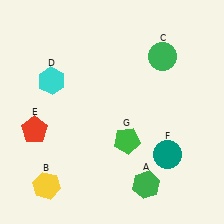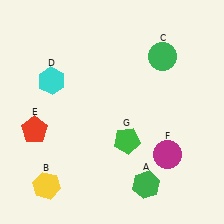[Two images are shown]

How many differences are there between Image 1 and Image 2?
There is 1 difference between the two images.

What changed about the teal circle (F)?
In Image 1, F is teal. In Image 2, it changed to magenta.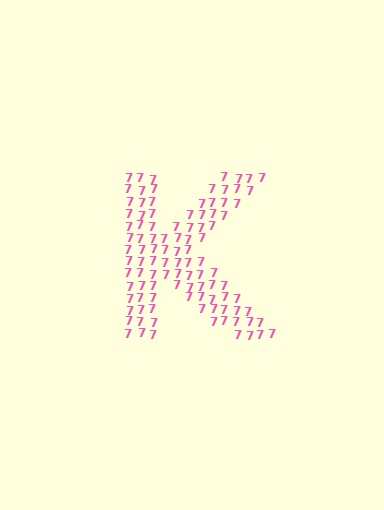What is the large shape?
The large shape is the letter K.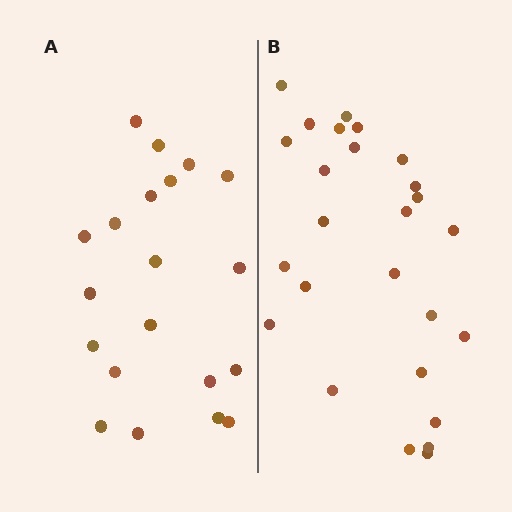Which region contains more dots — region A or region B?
Region B (the right region) has more dots.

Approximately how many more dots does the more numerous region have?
Region B has about 6 more dots than region A.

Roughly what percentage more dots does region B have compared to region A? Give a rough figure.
About 30% more.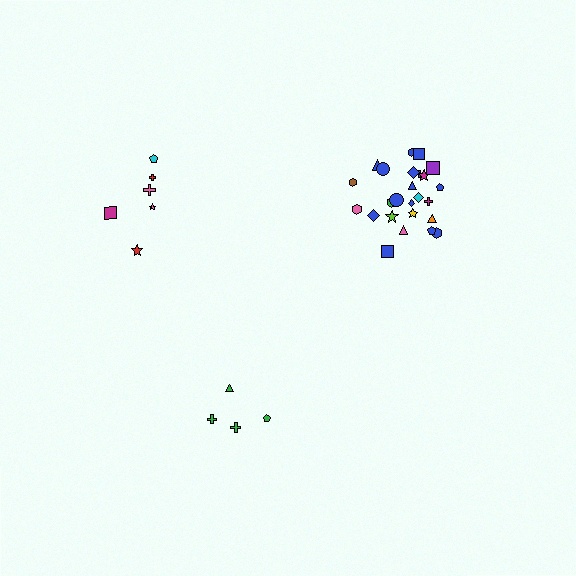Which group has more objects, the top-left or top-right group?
The top-right group.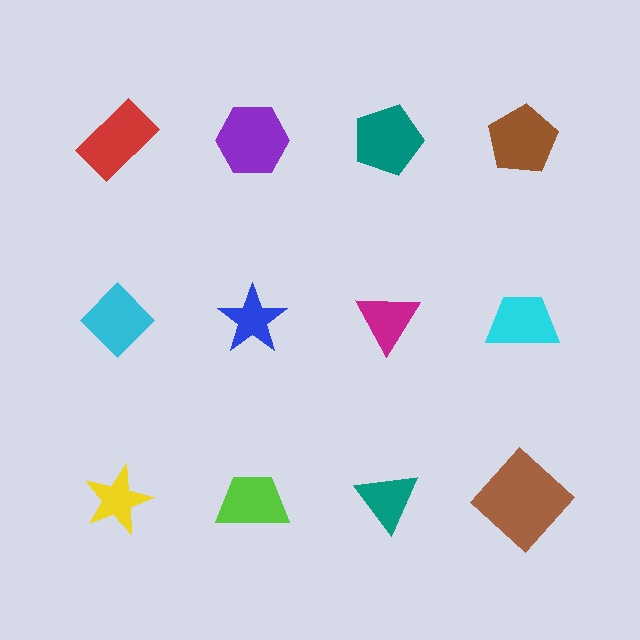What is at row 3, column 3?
A teal triangle.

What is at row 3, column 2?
A lime trapezoid.